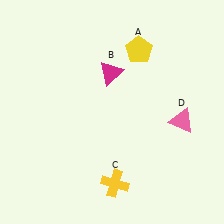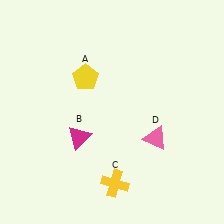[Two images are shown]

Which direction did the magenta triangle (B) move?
The magenta triangle (B) moved down.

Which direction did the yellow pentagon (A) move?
The yellow pentagon (A) moved left.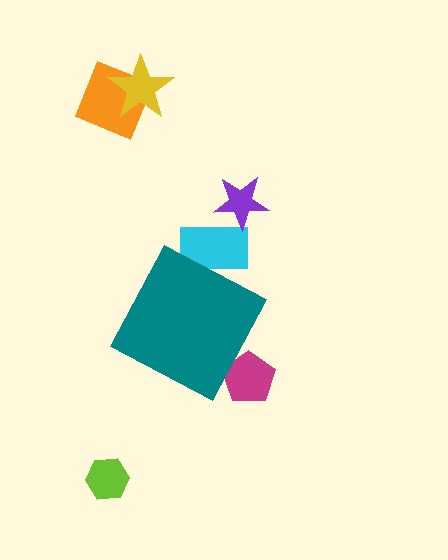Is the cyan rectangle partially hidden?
Yes, the cyan rectangle is partially hidden behind the teal diamond.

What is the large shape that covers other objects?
A teal diamond.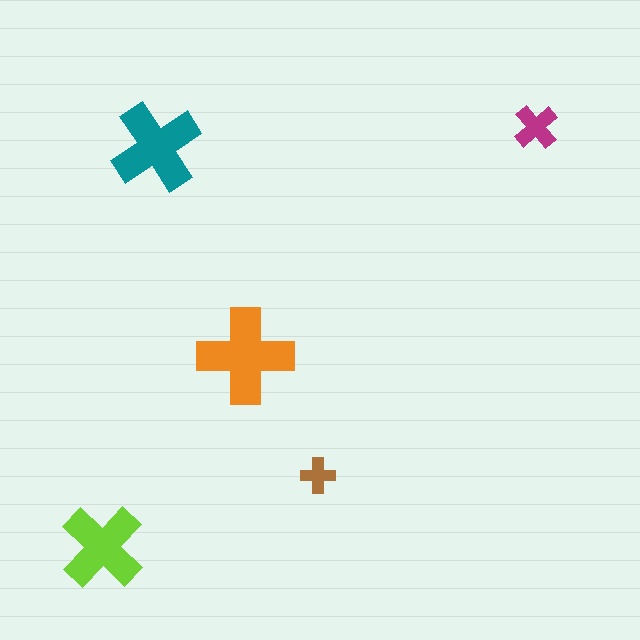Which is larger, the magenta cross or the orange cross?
The orange one.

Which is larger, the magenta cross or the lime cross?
The lime one.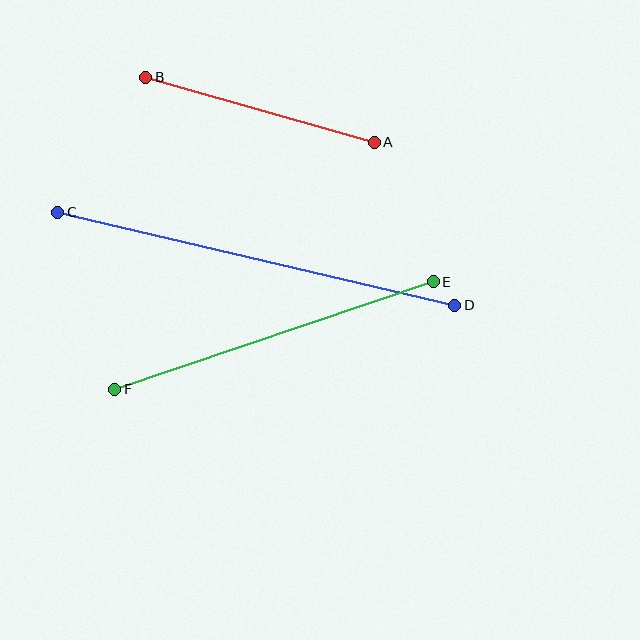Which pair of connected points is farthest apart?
Points C and D are farthest apart.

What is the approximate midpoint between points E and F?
The midpoint is at approximately (274, 335) pixels.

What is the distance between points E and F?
The distance is approximately 336 pixels.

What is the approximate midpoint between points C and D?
The midpoint is at approximately (256, 259) pixels.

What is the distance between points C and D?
The distance is approximately 408 pixels.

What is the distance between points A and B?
The distance is approximately 238 pixels.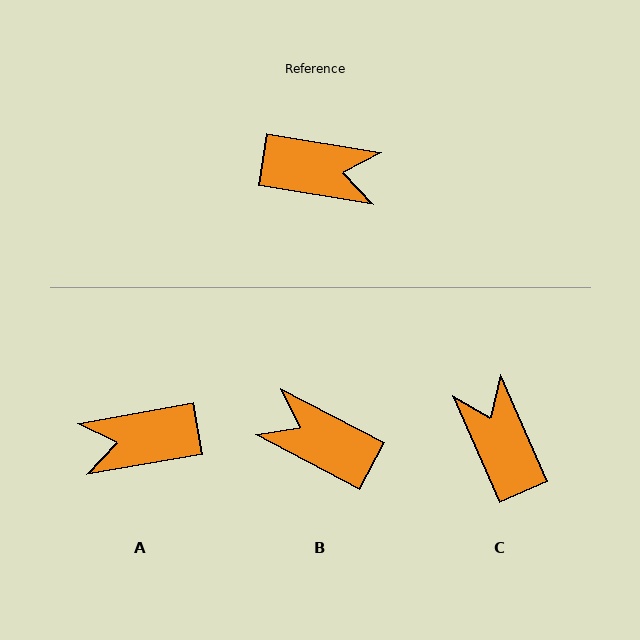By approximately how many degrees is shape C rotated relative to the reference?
Approximately 123 degrees counter-clockwise.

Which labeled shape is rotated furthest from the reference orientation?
B, about 162 degrees away.